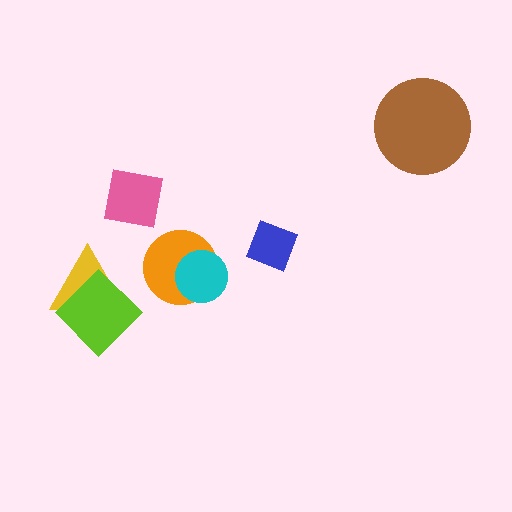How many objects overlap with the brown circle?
0 objects overlap with the brown circle.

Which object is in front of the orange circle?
The cyan circle is in front of the orange circle.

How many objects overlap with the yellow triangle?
1 object overlaps with the yellow triangle.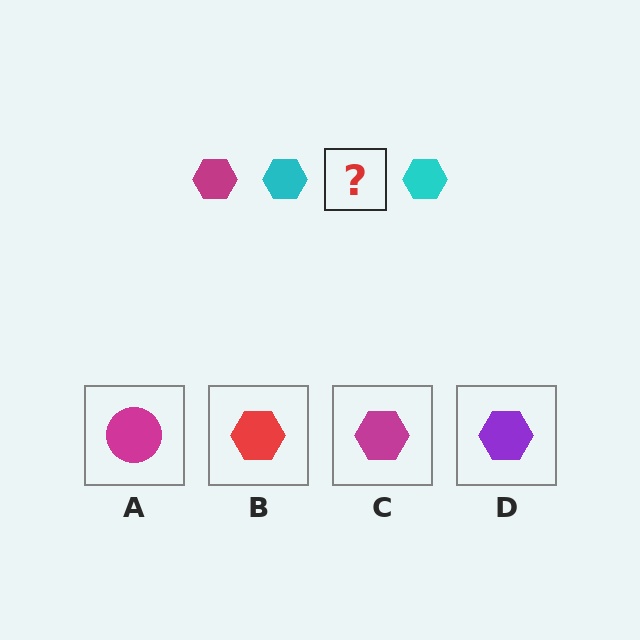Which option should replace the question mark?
Option C.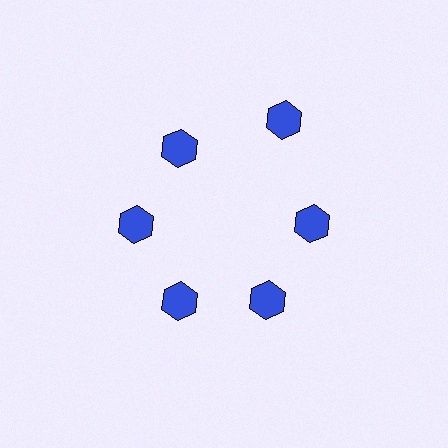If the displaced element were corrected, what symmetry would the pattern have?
It would have 6-fold rotational symmetry — the pattern would map onto itself every 60 degrees.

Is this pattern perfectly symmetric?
No. The 6 blue hexagons are arranged in a ring, but one element near the 1 o'clock position is pushed outward from the center, breaking the 6-fold rotational symmetry.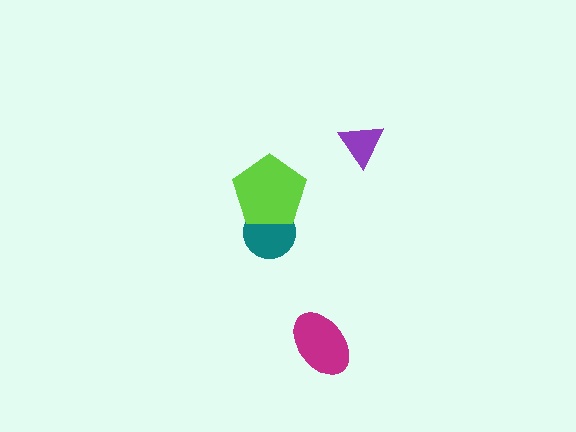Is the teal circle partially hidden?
Yes, it is partially covered by another shape.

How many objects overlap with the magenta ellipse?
0 objects overlap with the magenta ellipse.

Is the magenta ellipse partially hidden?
No, no other shape covers it.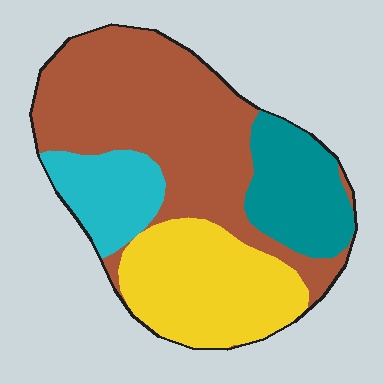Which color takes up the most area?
Brown, at roughly 45%.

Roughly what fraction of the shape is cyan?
Cyan takes up about one eighth (1/8) of the shape.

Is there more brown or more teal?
Brown.